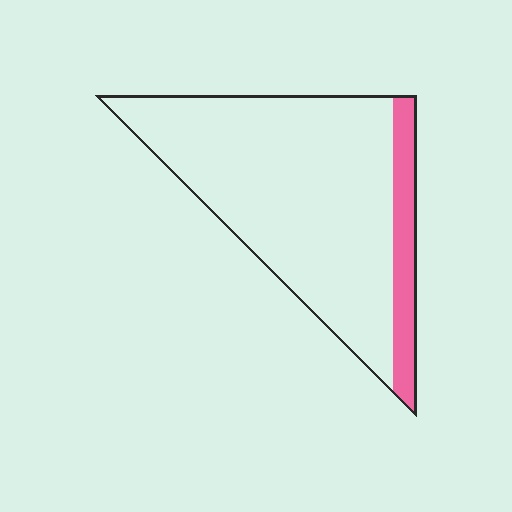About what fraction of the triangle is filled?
About one eighth (1/8).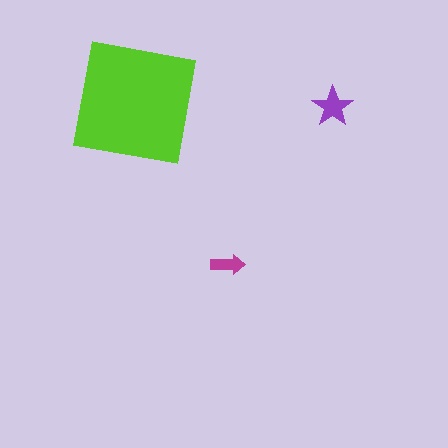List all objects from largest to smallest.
The lime square, the purple star, the magenta arrow.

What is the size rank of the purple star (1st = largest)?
2nd.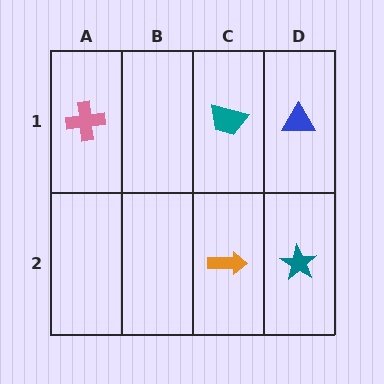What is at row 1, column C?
A teal trapezoid.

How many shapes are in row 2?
2 shapes.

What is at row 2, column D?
A teal star.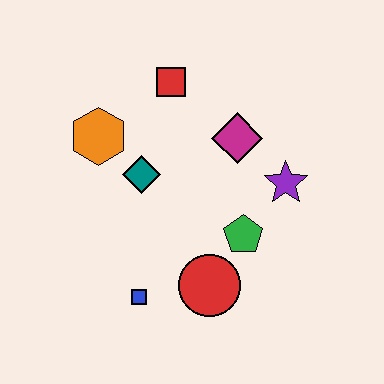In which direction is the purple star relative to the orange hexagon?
The purple star is to the right of the orange hexagon.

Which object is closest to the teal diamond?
The orange hexagon is closest to the teal diamond.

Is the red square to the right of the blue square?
Yes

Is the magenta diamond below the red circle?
No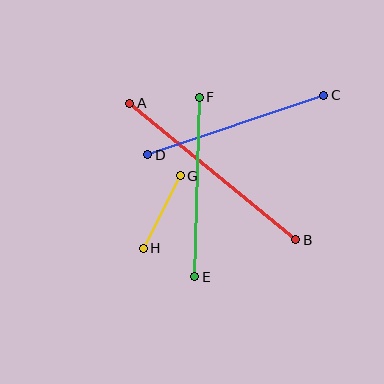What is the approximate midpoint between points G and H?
The midpoint is at approximately (162, 212) pixels.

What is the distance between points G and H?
The distance is approximately 81 pixels.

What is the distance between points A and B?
The distance is approximately 215 pixels.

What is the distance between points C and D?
The distance is approximately 186 pixels.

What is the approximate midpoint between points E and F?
The midpoint is at approximately (197, 187) pixels.